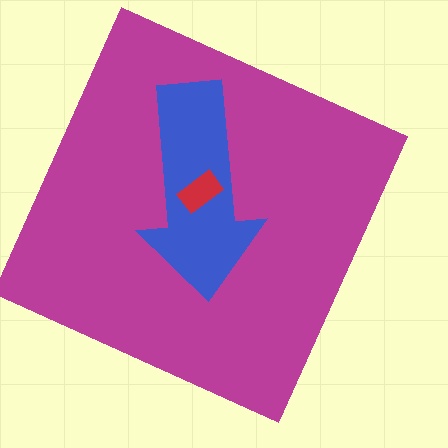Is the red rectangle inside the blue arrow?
Yes.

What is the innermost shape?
The red rectangle.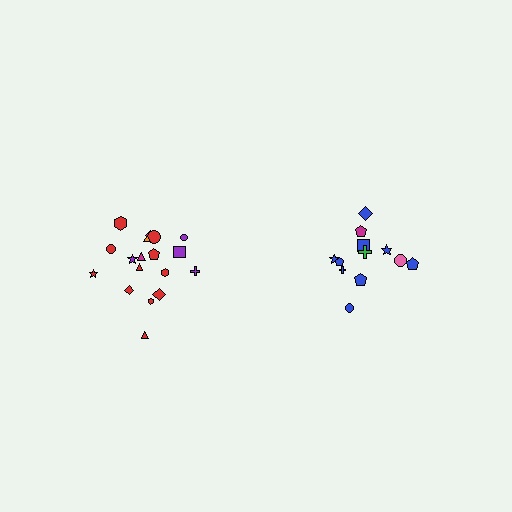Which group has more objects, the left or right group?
The left group.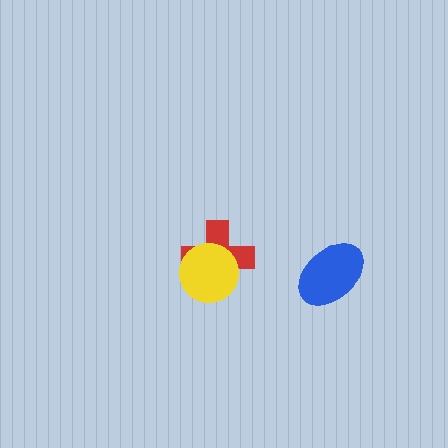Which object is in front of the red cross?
The yellow circle is in front of the red cross.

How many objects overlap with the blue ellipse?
0 objects overlap with the blue ellipse.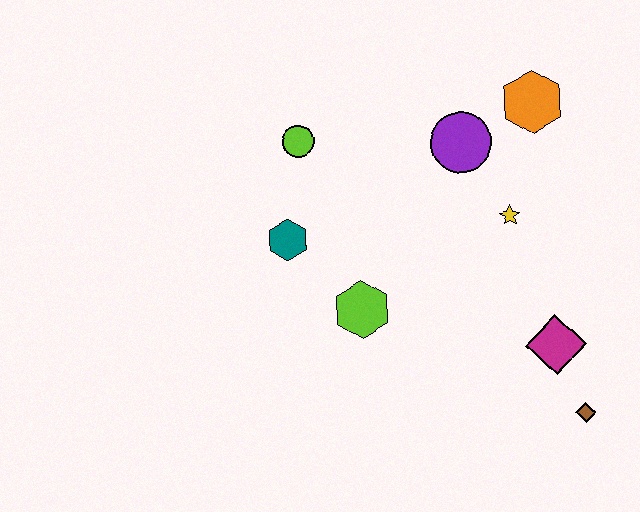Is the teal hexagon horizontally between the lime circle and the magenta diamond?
No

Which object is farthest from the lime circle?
The brown diamond is farthest from the lime circle.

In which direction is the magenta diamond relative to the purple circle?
The magenta diamond is below the purple circle.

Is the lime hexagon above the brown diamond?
Yes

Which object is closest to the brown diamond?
The magenta diamond is closest to the brown diamond.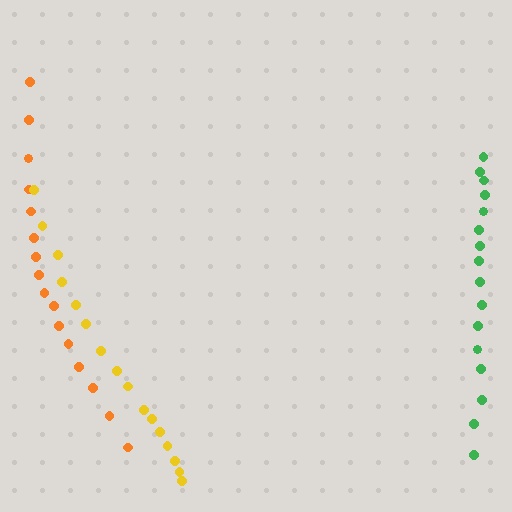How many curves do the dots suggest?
There are 3 distinct paths.